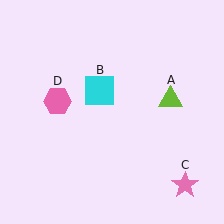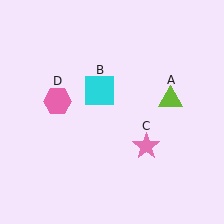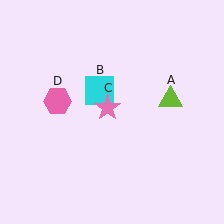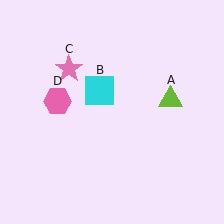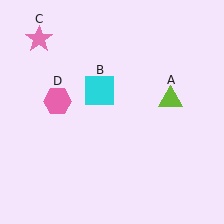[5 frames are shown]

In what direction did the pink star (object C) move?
The pink star (object C) moved up and to the left.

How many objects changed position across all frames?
1 object changed position: pink star (object C).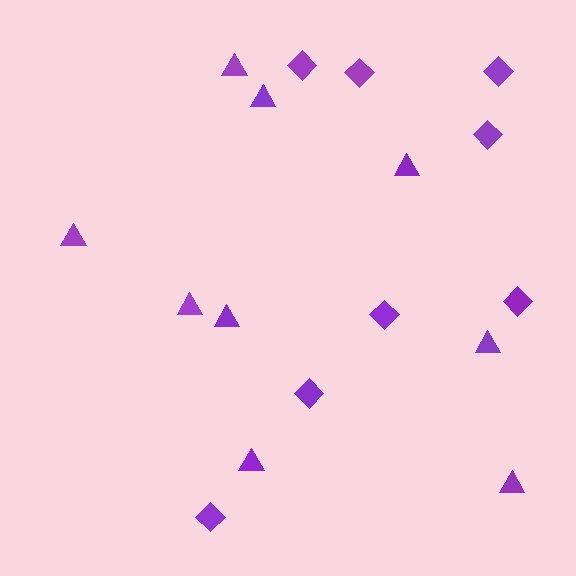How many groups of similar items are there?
There are 2 groups: one group of diamonds (8) and one group of triangles (9).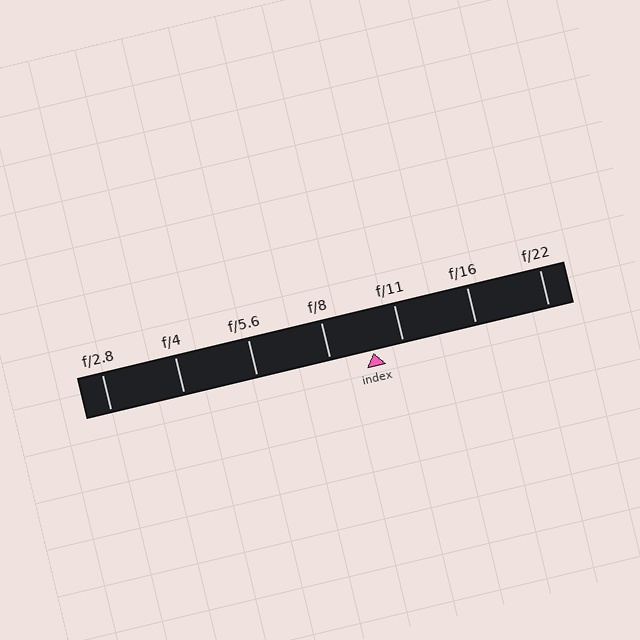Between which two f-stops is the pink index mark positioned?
The index mark is between f/8 and f/11.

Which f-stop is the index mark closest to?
The index mark is closest to f/11.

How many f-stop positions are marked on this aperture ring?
There are 7 f-stop positions marked.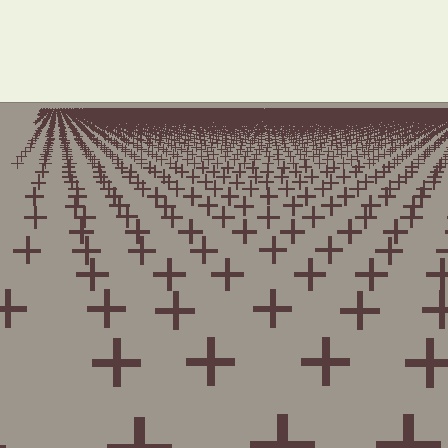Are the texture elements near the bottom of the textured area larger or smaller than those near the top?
Larger. Near the bottom, elements are closer to the viewer and appear at a bigger on-screen size.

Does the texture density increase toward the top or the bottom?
Density increases toward the top.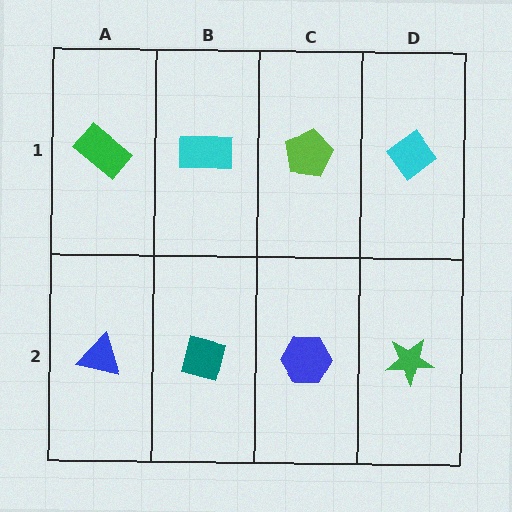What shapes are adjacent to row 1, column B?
A teal square (row 2, column B), a green rectangle (row 1, column A), a lime pentagon (row 1, column C).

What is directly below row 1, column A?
A blue triangle.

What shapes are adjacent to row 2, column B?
A cyan rectangle (row 1, column B), a blue triangle (row 2, column A), a blue hexagon (row 2, column C).